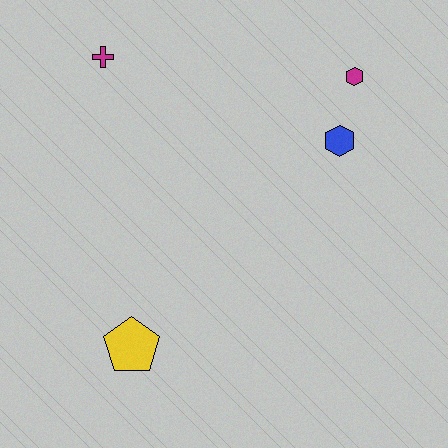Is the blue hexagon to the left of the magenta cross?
No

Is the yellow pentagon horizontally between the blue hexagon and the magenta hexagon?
No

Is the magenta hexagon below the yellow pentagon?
No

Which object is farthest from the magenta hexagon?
The yellow pentagon is farthest from the magenta hexagon.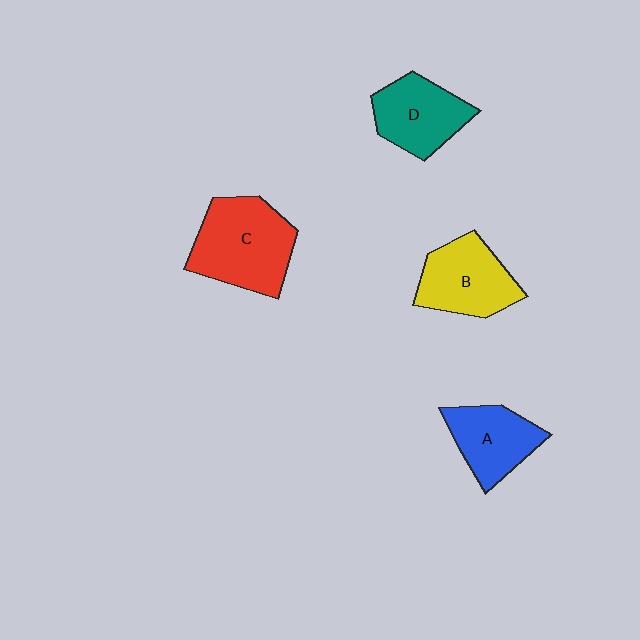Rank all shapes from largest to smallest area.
From largest to smallest: C (red), B (yellow), D (teal), A (blue).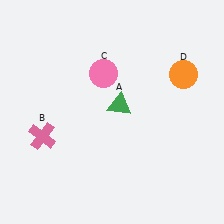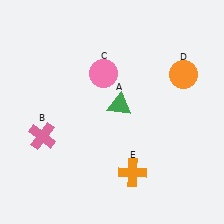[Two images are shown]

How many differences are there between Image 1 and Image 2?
There is 1 difference between the two images.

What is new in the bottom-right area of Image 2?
An orange cross (E) was added in the bottom-right area of Image 2.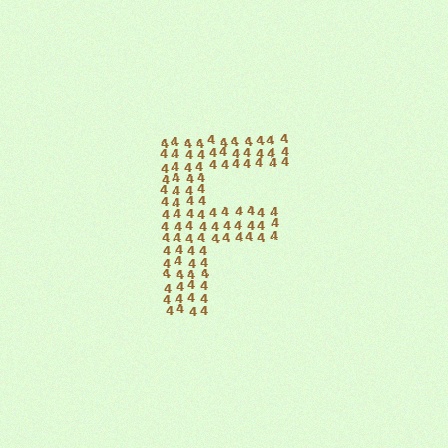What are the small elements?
The small elements are digit 4's.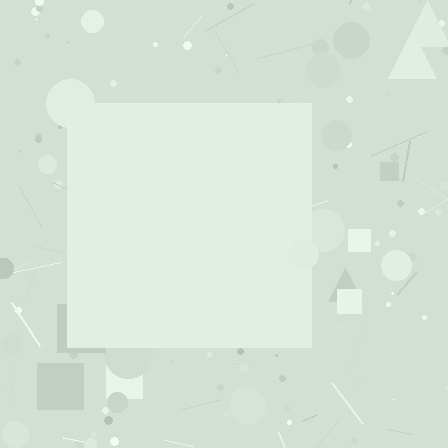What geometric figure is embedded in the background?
A square is embedded in the background.